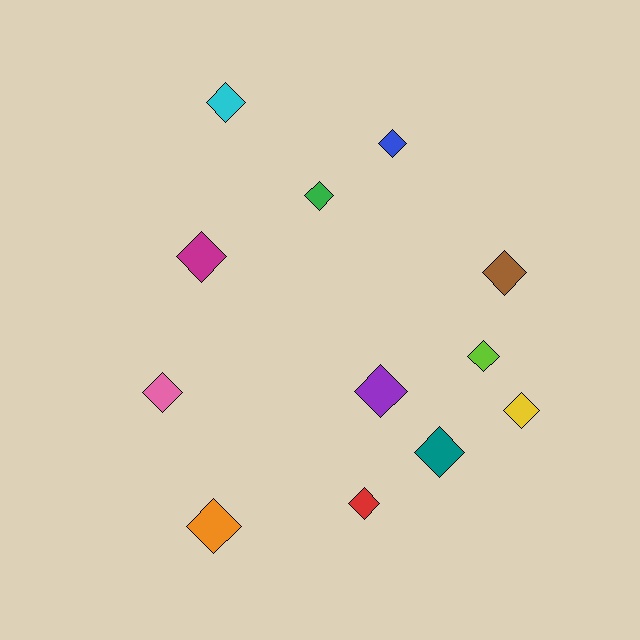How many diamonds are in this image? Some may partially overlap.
There are 12 diamonds.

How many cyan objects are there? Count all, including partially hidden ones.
There is 1 cyan object.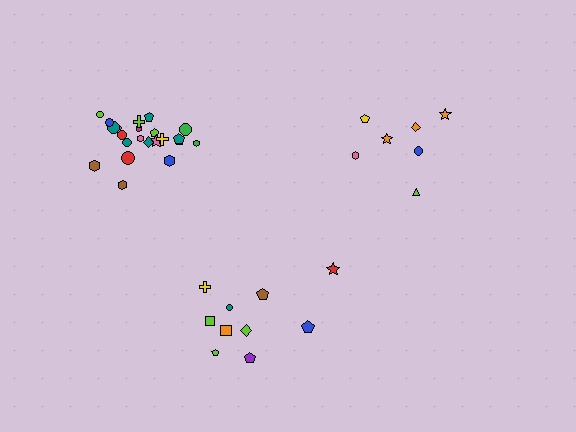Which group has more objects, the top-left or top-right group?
The top-left group.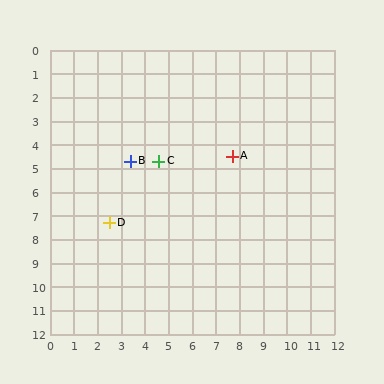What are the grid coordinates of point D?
Point D is at approximately (2.5, 7.3).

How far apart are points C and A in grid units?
Points C and A are about 3.1 grid units apart.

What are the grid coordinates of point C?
Point C is at approximately (4.6, 4.7).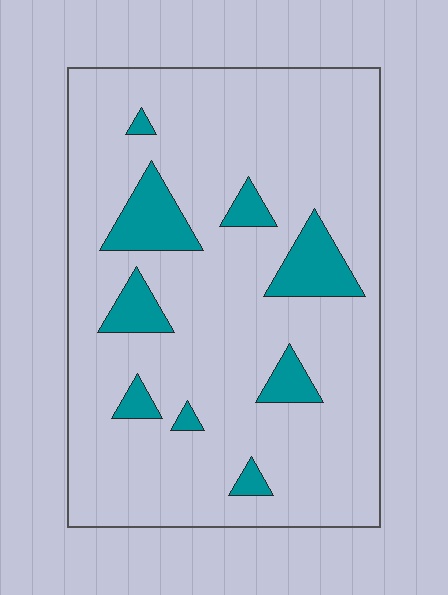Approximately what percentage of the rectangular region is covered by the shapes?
Approximately 15%.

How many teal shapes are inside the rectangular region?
9.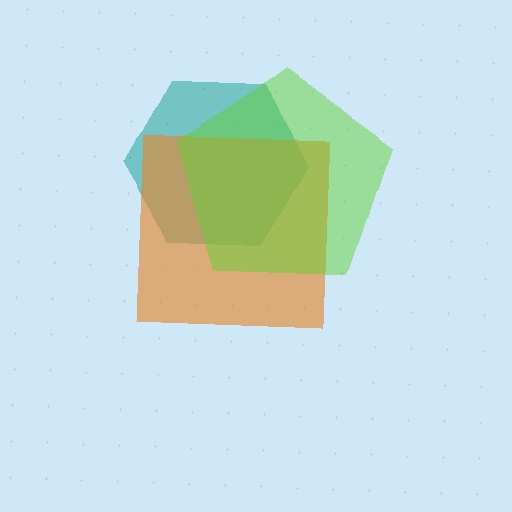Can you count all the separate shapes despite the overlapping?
Yes, there are 3 separate shapes.